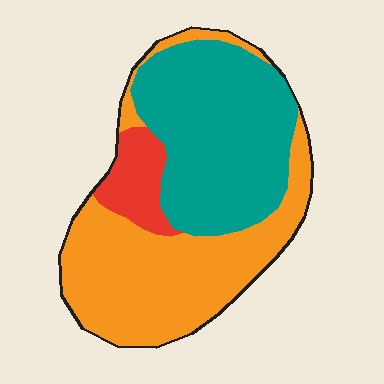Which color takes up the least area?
Red, at roughly 10%.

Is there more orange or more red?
Orange.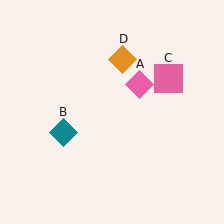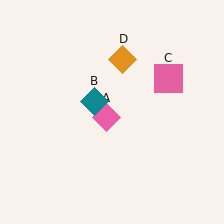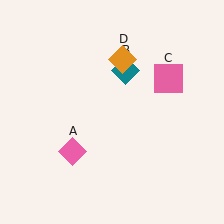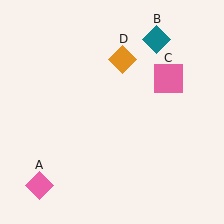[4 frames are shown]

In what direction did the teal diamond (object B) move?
The teal diamond (object B) moved up and to the right.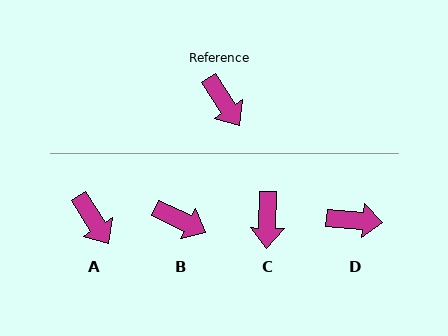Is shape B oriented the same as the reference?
No, it is off by about 31 degrees.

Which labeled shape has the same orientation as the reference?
A.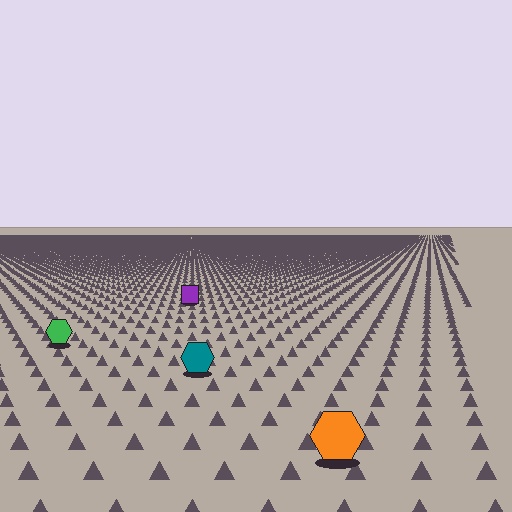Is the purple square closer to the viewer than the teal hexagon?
No. The teal hexagon is closer — you can tell from the texture gradient: the ground texture is coarser near it.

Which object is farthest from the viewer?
The purple square is farthest from the viewer. It appears smaller and the ground texture around it is denser.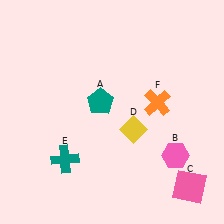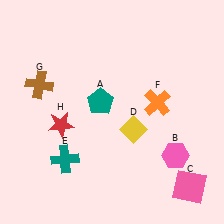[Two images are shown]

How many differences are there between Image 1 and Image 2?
There are 2 differences between the two images.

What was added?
A brown cross (G), a red star (H) were added in Image 2.